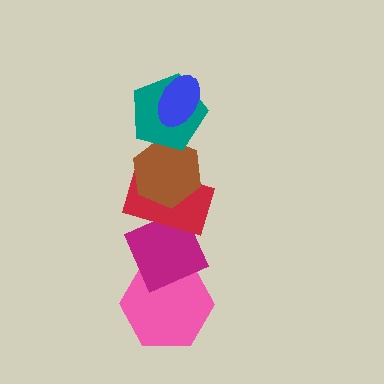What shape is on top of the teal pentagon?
The blue ellipse is on top of the teal pentagon.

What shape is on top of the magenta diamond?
The red rectangle is on top of the magenta diamond.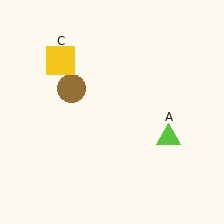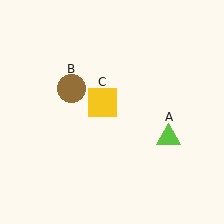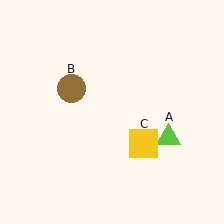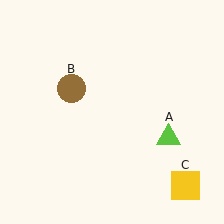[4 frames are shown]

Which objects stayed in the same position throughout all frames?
Lime triangle (object A) and brown circle (object B) remained stationary.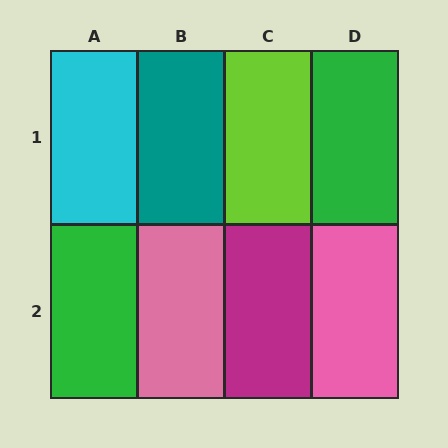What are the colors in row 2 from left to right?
Green, pink, magenta, pink.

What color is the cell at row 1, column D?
Green.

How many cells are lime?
1 cell is lime.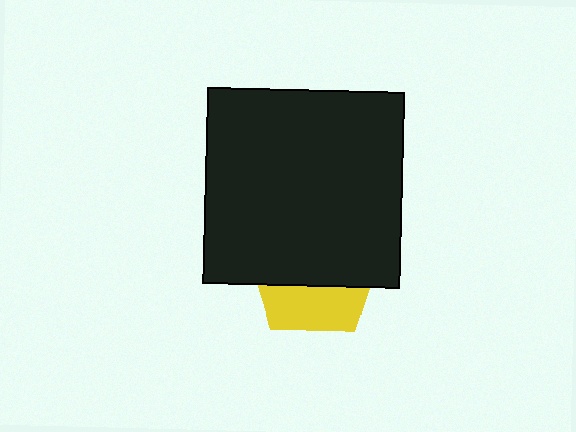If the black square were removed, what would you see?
You would see the complete yellow pentagon.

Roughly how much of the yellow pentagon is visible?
A small part of it is visible (roughly 36%).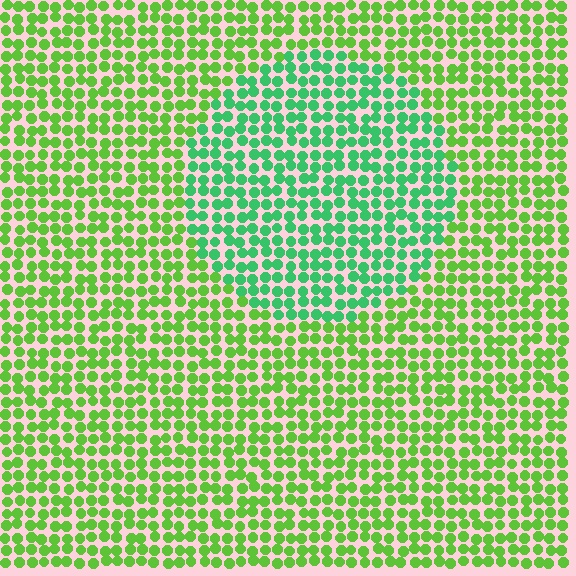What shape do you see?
I see a circle.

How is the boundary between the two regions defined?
The boundary is defined purely by a slight shift in hue (about 37 degrees). Spacing, size, and orientation are identical on both sides.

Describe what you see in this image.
The image is filled with small lime elements in a uniform arrangement. A circle-shaped region is visible where the elements are tinted to a slightly different hue, forming a subtle color boundary.